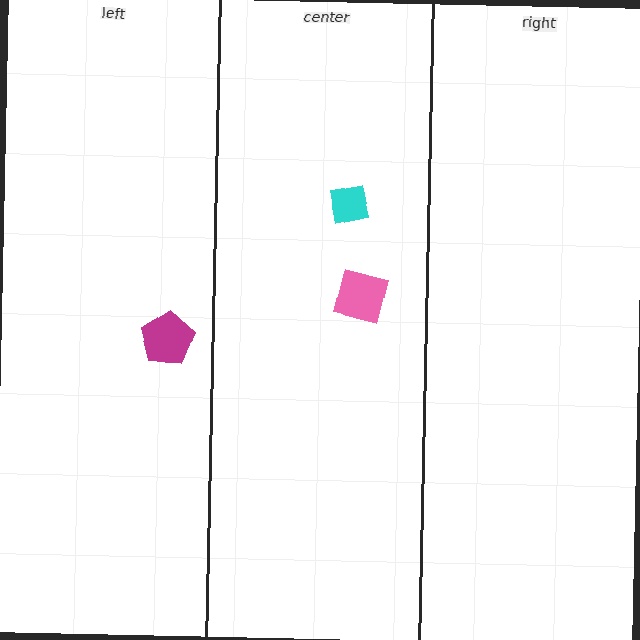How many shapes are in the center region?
2.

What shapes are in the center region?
The cyan square, the pink square.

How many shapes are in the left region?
1.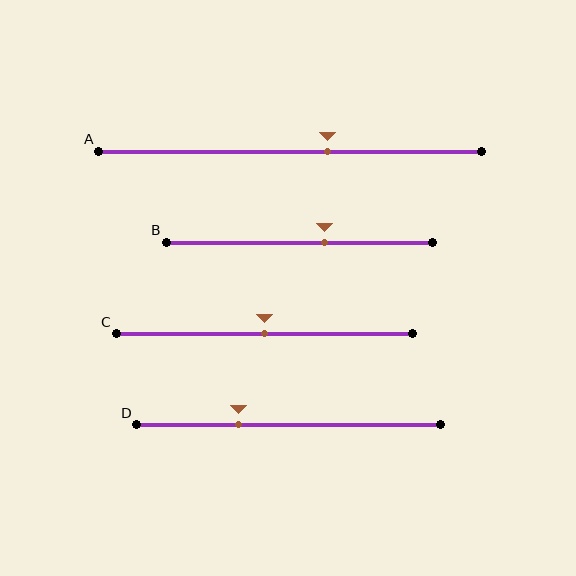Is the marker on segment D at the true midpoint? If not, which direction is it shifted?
No, the marker on segment D is shifted to the left by about 16% of the segment length.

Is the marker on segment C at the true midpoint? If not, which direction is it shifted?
Yes, the marker on segment C is at the true midpoint.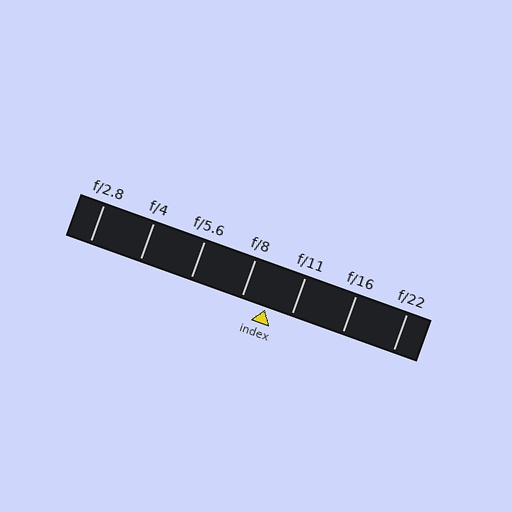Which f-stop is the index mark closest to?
The index mark is closest to f/8.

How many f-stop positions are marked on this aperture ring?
There are 7 f-stop positions marked.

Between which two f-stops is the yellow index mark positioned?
The index mark is between f/8 and f/11.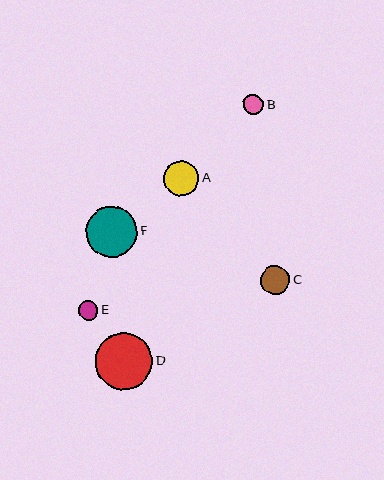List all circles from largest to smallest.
From largest to smallest: D, F, A, C, B, E.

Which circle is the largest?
Circle D is the largest with a size of approximately 57 pixels.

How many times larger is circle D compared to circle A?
Circle D is approximately 1.6 times the size of circle A.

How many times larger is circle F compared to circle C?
Circle F is approximately 1.7 times the size of circle C.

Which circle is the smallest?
Circle E is the smallest with a size of approximately 20 pixels.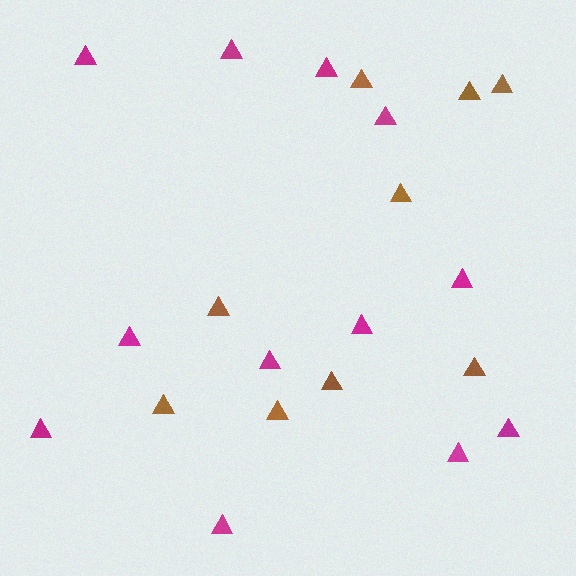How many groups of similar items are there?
There are 2 groups: one group of magenta triangles (12) and one group of brown triangles (9).